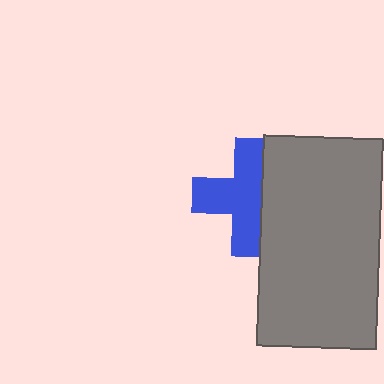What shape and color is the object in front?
The object in front is a gray rectangle.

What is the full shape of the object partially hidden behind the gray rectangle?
The partially hidden object is a blue cross.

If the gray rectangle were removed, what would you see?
You would see the complete blue cross.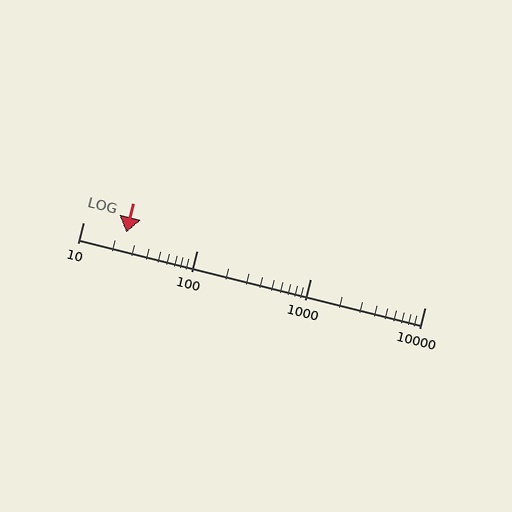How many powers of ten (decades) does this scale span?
The scale spans 3 decades, from 10 to 10000.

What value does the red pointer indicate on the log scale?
The pointer indicates approximately 24.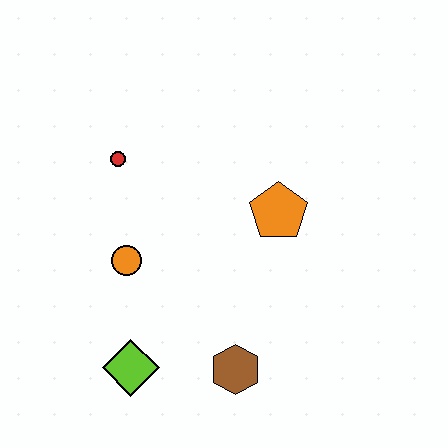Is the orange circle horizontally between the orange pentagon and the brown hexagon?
No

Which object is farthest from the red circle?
The brown hexagon is farthest from the red circle.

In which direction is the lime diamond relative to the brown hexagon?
The lime diamond is to the left of the brown hexagon.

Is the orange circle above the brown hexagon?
Yes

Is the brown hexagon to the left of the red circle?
No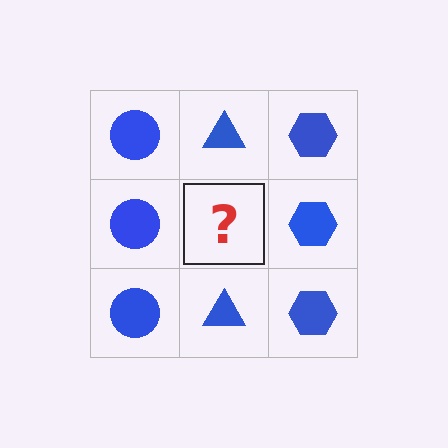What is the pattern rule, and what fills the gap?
The rule is that each column has a consistent shape. The gap should be filled with a blue triangle.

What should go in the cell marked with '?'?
The missing cell should contain a blue triangle.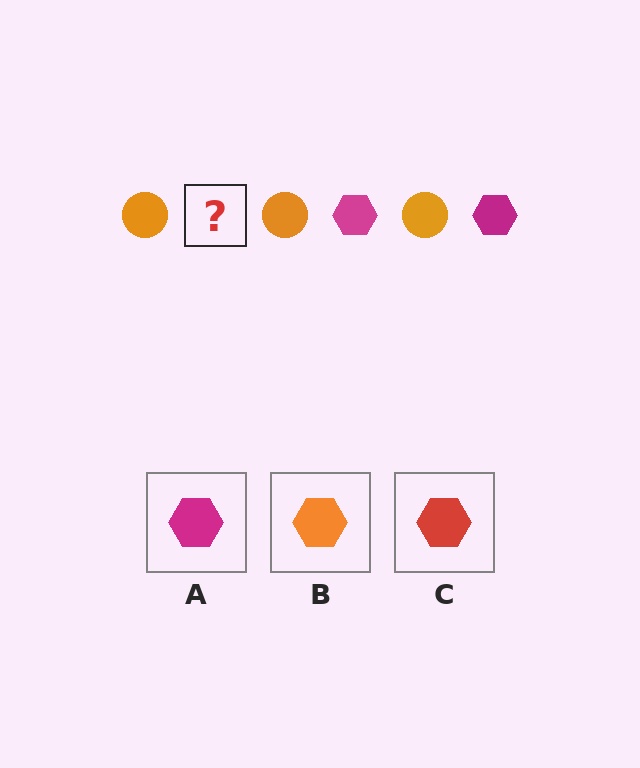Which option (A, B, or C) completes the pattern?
A.